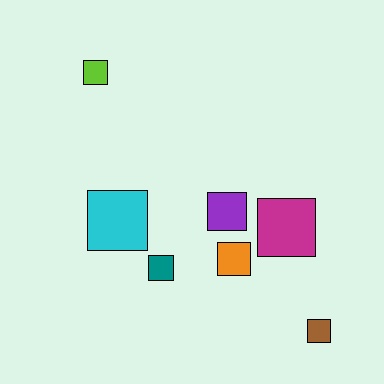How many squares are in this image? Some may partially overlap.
There are 7 squares.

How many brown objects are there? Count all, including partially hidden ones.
There is 1 brown object.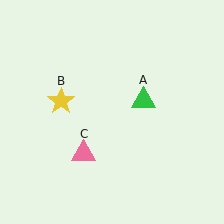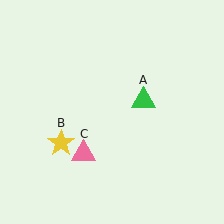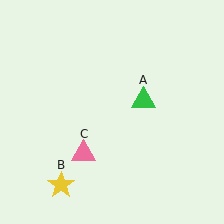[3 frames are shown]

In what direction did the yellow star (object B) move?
The yellow star (object B) moved down.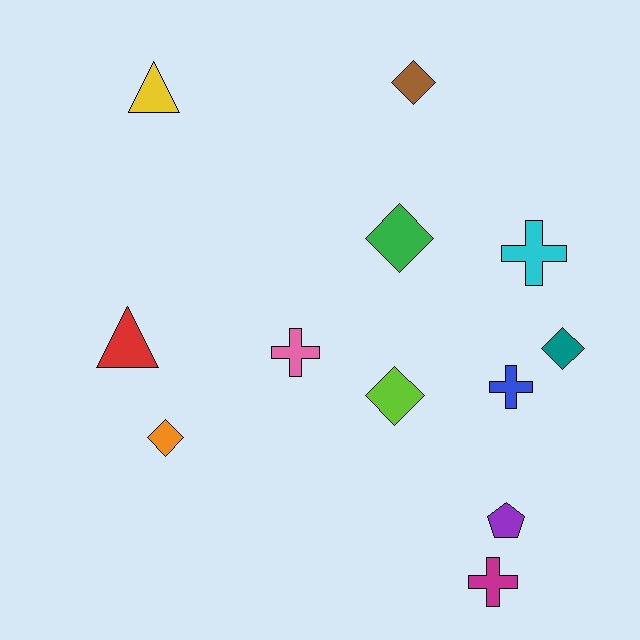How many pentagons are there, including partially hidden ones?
There is 1 pentagon.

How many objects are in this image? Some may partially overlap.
There are 12 objects.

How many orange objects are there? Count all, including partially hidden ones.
There is 1 orange object.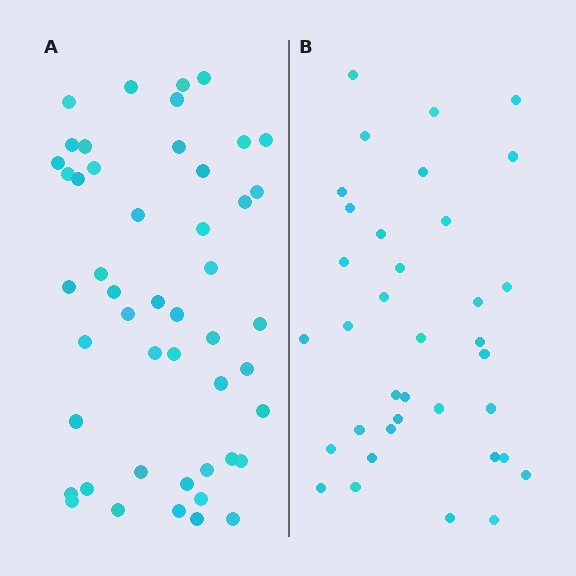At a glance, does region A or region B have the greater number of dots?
Region A (the left region) has more dots.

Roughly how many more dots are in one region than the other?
Region A has roughly 12 or so more dots than region B.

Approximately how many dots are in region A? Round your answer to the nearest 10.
About 50 dots. (The exact count is 48, which rounds to 50.)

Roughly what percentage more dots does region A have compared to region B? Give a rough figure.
About 35% more.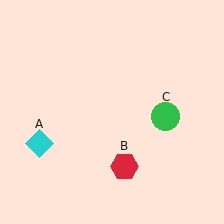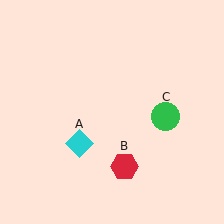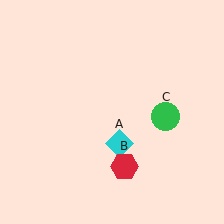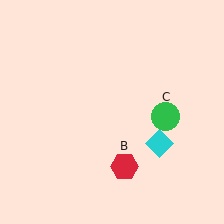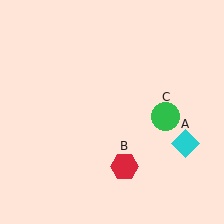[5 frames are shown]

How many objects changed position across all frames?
1 object changed position: cyan diamond (object A).